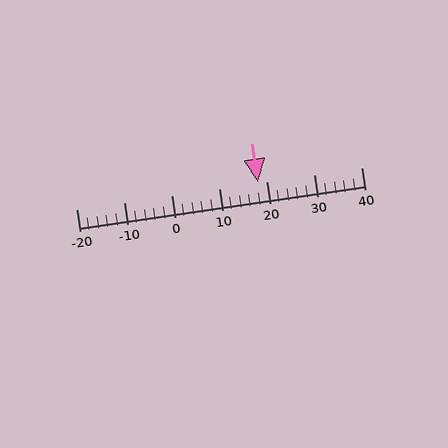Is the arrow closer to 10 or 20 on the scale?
The arrow is closer to 20.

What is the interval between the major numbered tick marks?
The major tick marks are spaced 10 units apart.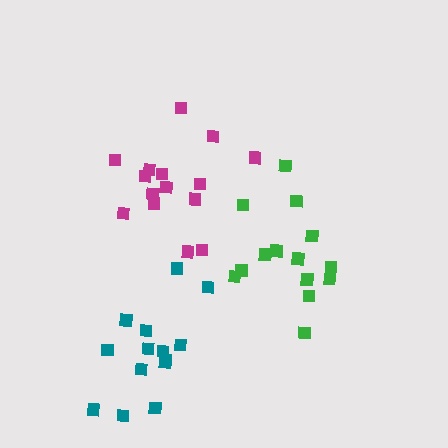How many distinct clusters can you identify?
There are 3 distinct clusters.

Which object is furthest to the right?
The green cluster is rightmost.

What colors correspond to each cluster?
The clusters are colored: green, magenta, teal.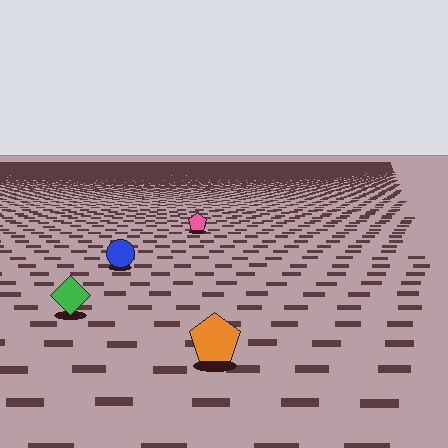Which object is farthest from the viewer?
The pink pentagon is farthest from the viewer. It appears smaller and the ground texture around it is denser.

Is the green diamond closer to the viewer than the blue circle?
Yes. The green diamond is closer — you can tell from the texture gradient: the ground texture is coarser near it.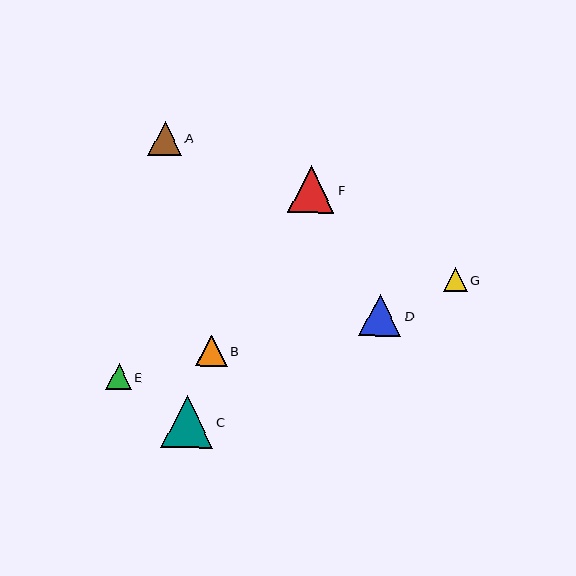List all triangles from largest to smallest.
From largest to smallest: C, F, D, A, B, E, G.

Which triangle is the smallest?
Triangle G is the smallest with a size of approximately 24 pixels.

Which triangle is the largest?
Triangle C is the largest with a size of approximately 52 pixels.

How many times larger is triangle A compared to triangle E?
Triangle A is approximately 1.3 times the size of triangle E.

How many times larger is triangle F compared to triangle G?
Triangle F is approximately 1.9 times the size of triangle G.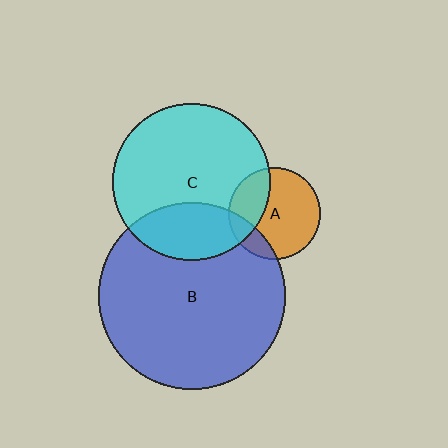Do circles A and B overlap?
Yes.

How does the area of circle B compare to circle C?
Approximately 1.4 times.